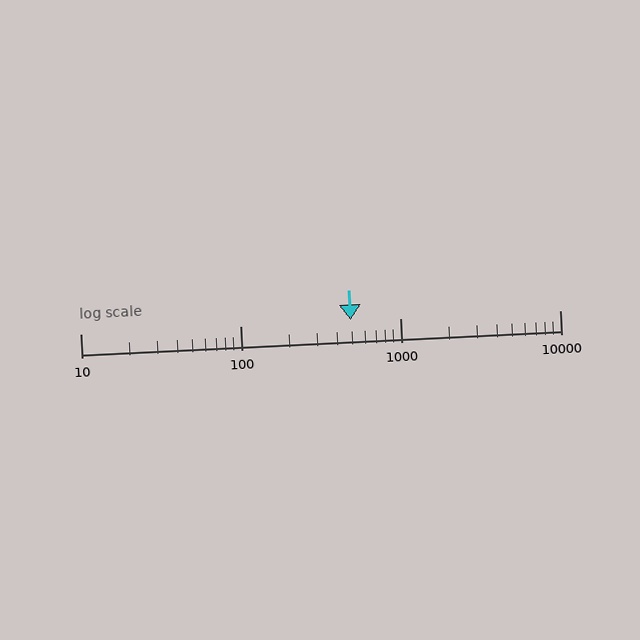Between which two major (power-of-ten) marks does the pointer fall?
The pointer is between 100 and 1000.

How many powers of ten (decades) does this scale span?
The scale spans 3 decades, from 10 to 10000.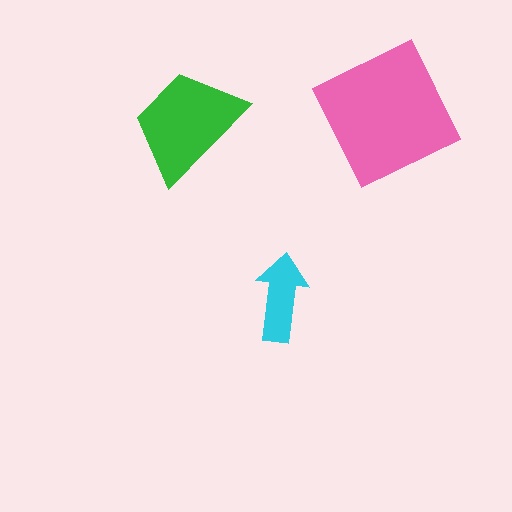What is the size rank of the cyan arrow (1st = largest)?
3rd.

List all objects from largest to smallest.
The pink square, the green trapezoid, the cyan arrow.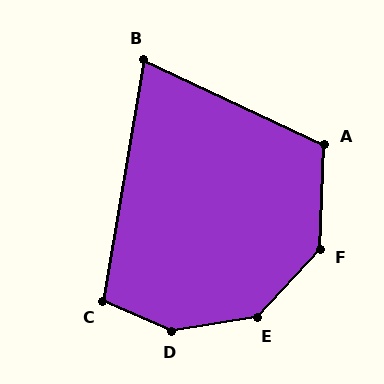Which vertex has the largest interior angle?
D, at approximately 147 degrees.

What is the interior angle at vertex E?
Approximately 143 degrees (obtuse).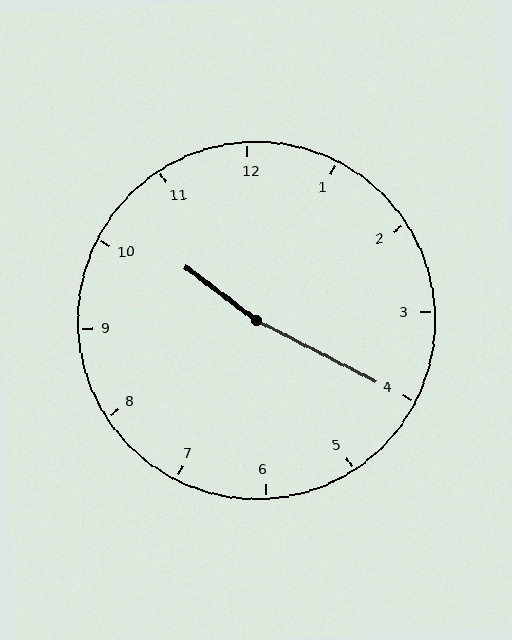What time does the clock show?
10:20.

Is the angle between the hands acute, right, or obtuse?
It is obtuse.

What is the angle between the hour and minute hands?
Approximately 170 degrees.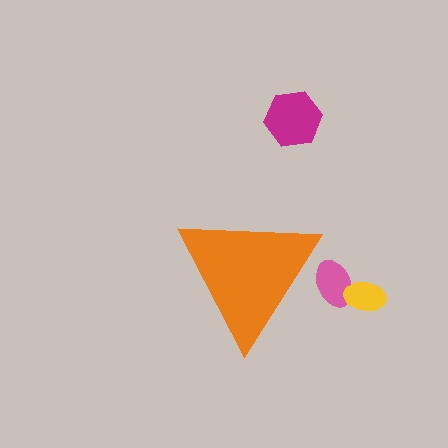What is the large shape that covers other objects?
An orange triangle.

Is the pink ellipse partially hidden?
Yes, the pink ellipse is partially hidden behind the orange triangle.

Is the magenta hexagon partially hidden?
No, the magenta hexagon is fully visible.